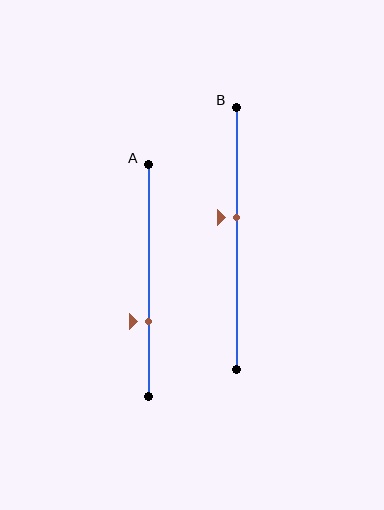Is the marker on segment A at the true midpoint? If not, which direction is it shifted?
No, the marker on segment A is shifted downward by about 17% of the segment length.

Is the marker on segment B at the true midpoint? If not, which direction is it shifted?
No, the marker on segment B is shifted upward by about 8% of the segment length.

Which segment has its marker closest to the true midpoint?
Segment B has its marker closest to the true midpoint.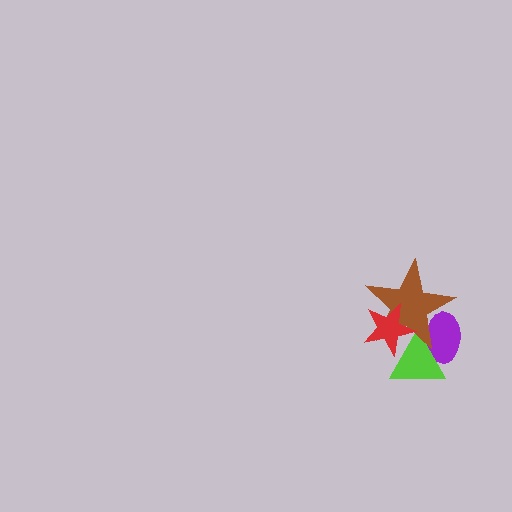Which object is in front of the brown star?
The red star is in front of the brown star.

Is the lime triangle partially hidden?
Yes, it is partially covered by another shape.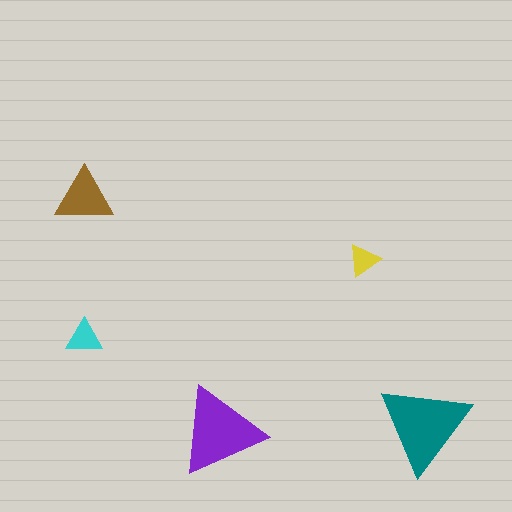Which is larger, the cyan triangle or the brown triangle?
The brown one.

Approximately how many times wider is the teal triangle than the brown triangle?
About 1.5 times wider.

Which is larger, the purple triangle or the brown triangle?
The purple one.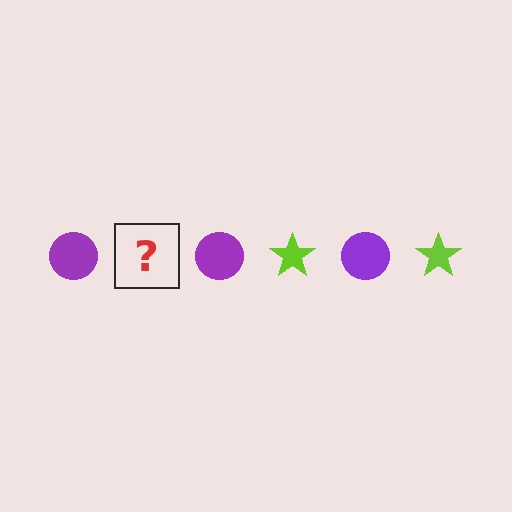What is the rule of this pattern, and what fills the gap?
The rule is that the pattern alternates between purple circle and lime star. The gap should be filled with a lime star.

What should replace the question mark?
The question mark should be replaced with a lime star.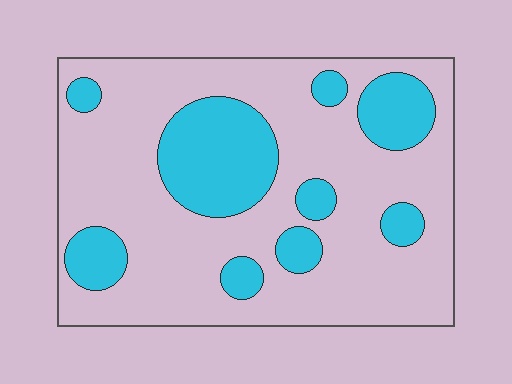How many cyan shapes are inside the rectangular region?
9.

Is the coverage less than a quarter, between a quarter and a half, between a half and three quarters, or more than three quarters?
Between a quarter and a half.